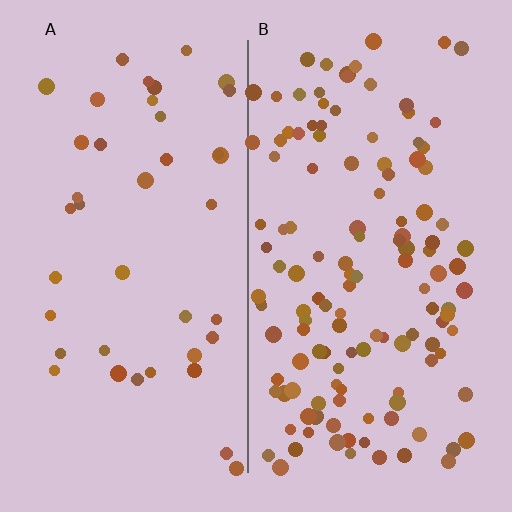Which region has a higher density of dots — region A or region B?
B (the right).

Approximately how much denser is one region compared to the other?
Approximately 3.2× — region B over region A.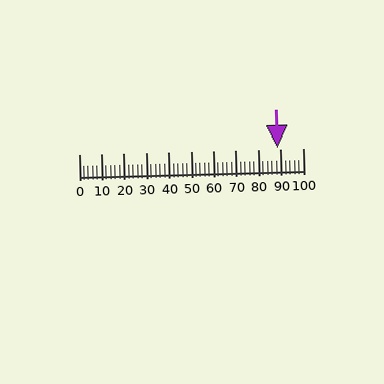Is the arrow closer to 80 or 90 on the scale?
The arrow is closer to 90.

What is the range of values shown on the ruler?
The ruler shows values from 0 to 100.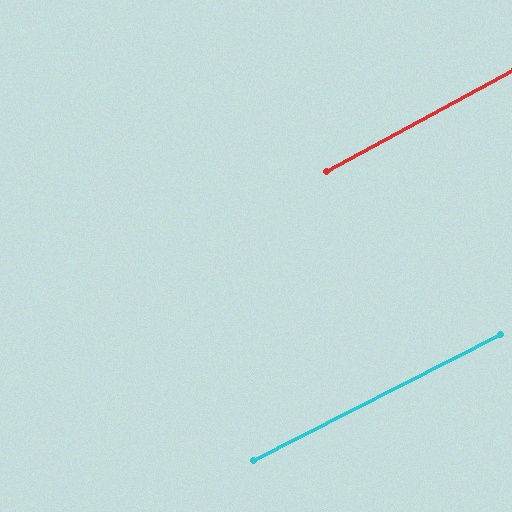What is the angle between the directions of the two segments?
Approximately 1 degree.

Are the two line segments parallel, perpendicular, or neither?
Parallel — their directions differ by only 1.3°.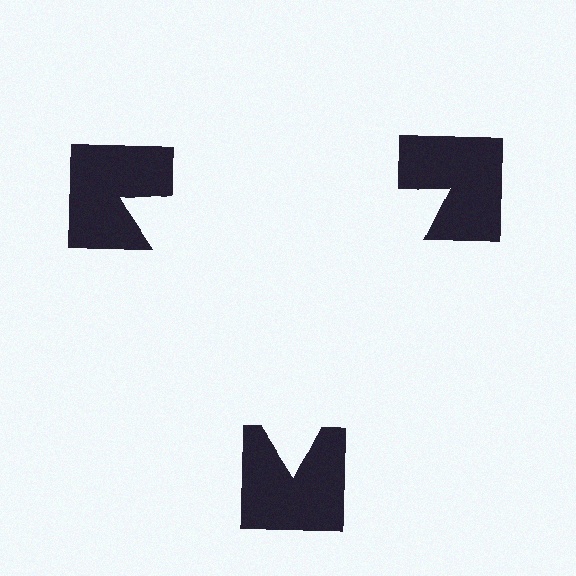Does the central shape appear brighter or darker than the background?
It typically appears slightly brighter than the background, even though no actual brightness change is drawn.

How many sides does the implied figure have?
3 sides.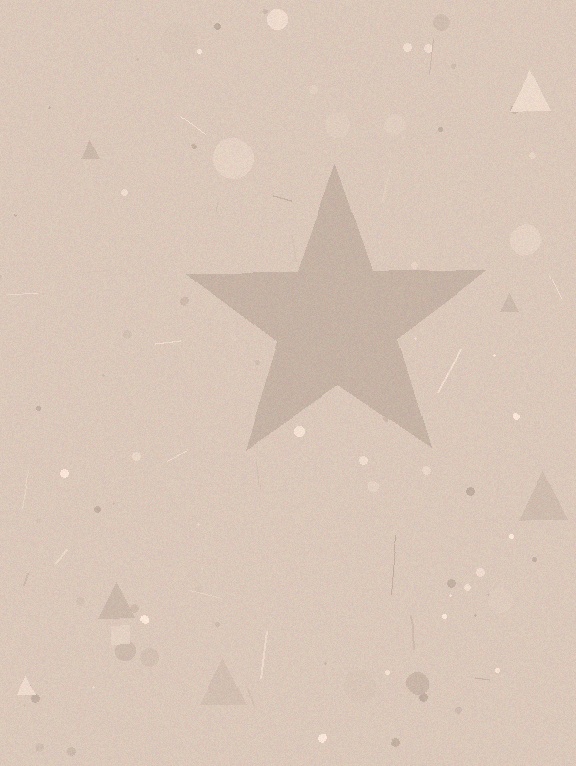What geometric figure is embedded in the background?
A star is embedded in the background.